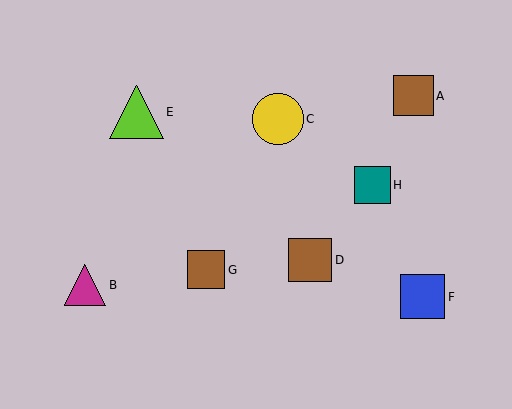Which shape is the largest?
The lime triangle (labeled E) is the largest.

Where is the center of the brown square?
The center of the brown square is at (310, 260).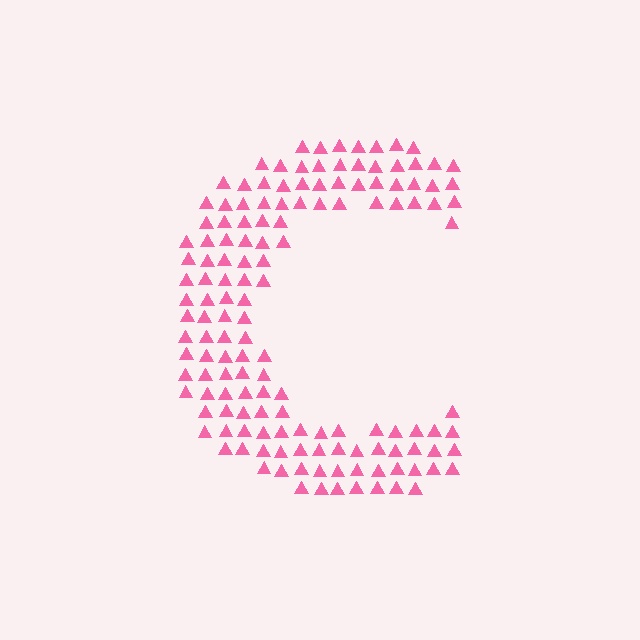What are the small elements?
The small elements are triangles.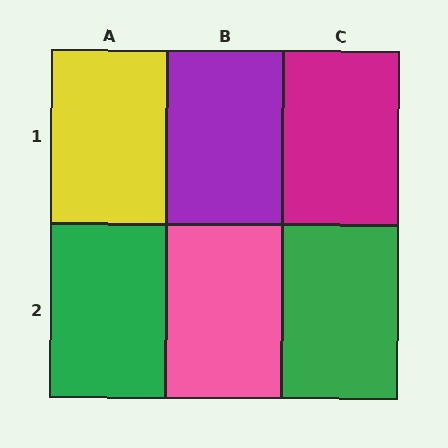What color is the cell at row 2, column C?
Green.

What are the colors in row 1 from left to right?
Yellow, purple, magenta.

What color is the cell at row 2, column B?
Pink.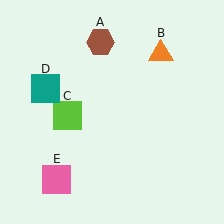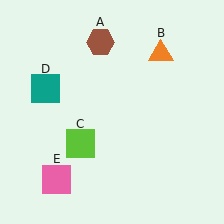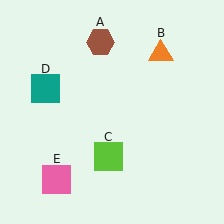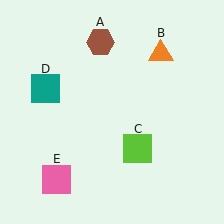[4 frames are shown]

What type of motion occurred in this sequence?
The lime square (object C) rotated counterclockwise around the center of the scene.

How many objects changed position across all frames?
1 object changed position: lime square (object C).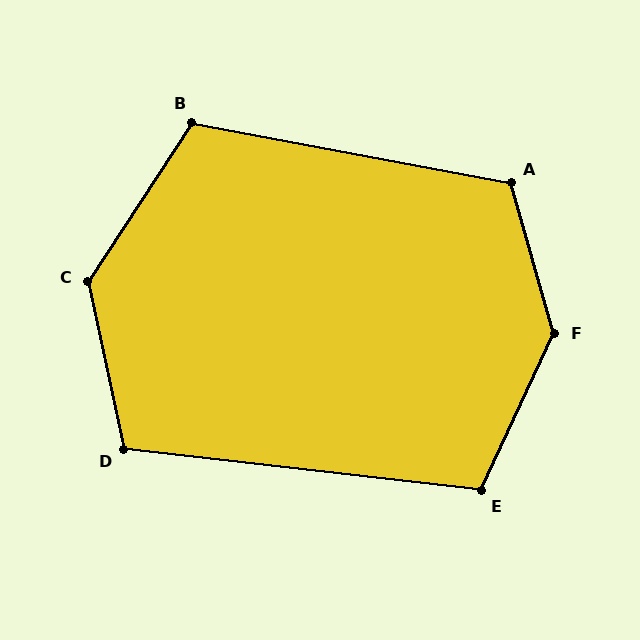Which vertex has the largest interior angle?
F, at approximately 139 degrees.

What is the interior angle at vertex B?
Approximately 113 degrees (obtuse).